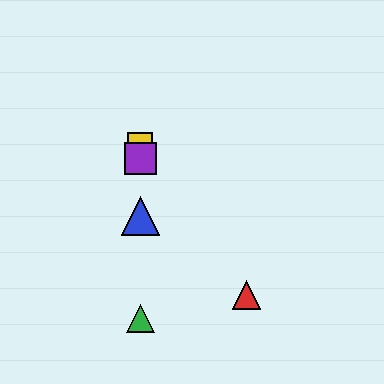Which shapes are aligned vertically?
The blue triangle, the green triangle, the yellow square, the purple square are aligned vertically.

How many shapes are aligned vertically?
4 shapes (the blue triangle, the green triangle, the yellow square, the purple square) are aligned vertically.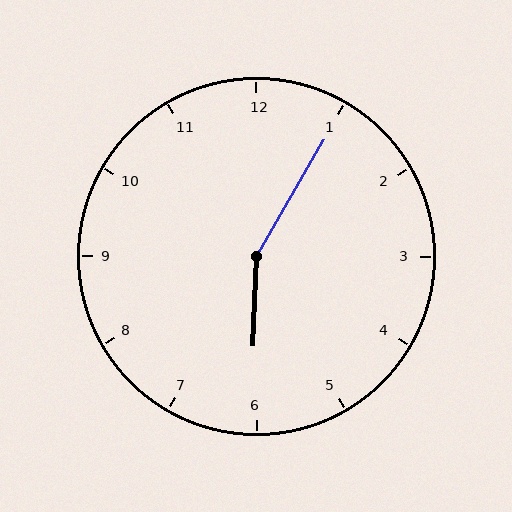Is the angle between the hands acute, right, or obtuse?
It is obtuse.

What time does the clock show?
6:05.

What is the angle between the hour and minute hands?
Approximately 152 degrees.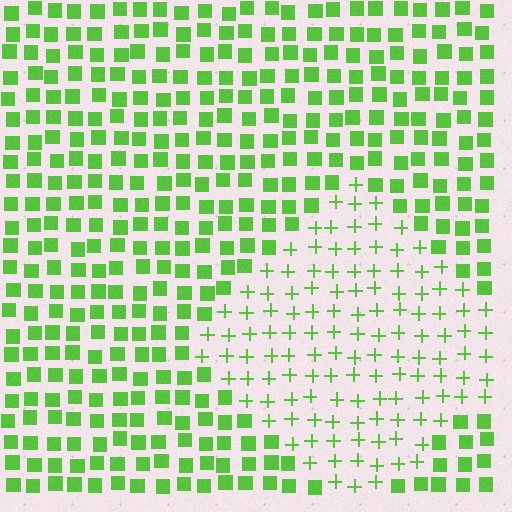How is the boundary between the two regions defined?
The boundary is defined by a change in element shape: plus signs inside vs. squares outside. All elements share the same color and spacing.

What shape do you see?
I see a diamond.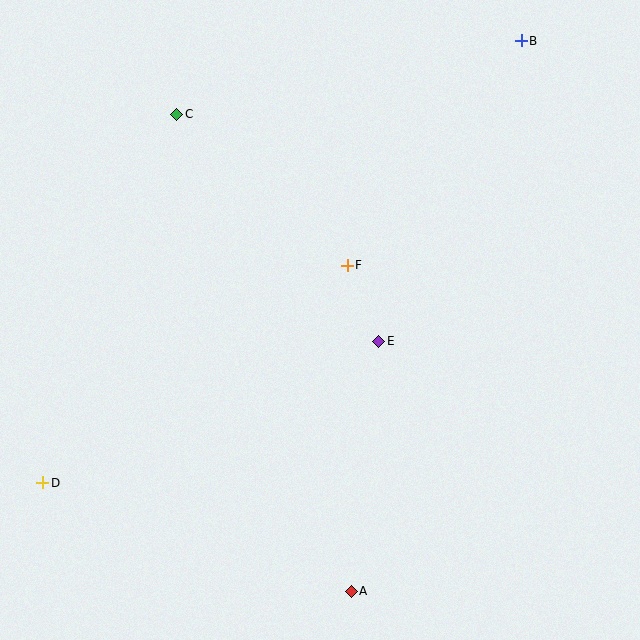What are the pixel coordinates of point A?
Point A is at (351, 591).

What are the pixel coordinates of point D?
Point D is at (43, 483).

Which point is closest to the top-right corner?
Point B is closest to the top-right corner.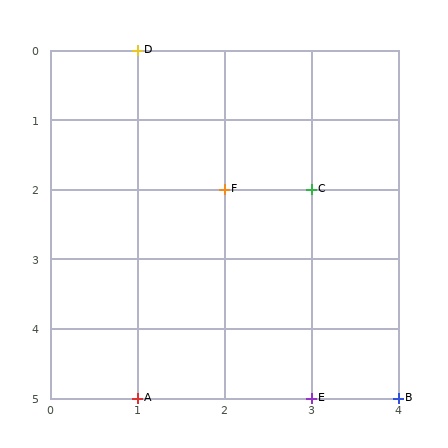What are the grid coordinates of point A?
Point A is at grid coordinates (1, 5).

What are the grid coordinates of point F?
Point F is at grid coordinates (2, 2).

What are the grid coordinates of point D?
Point D is at grid coordinates (1, 0).